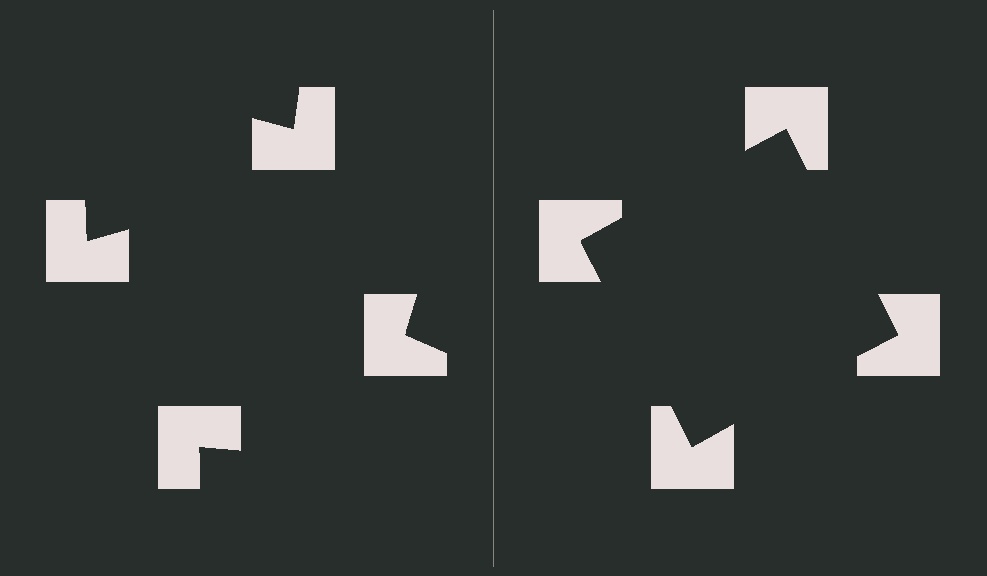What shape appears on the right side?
An illusory square.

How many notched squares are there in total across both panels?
8 — 4 on each side.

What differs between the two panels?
The notched squares are positioned identically on both sides; only the wedge orientations differ. On the right they align to a square; on the left they are misaligned.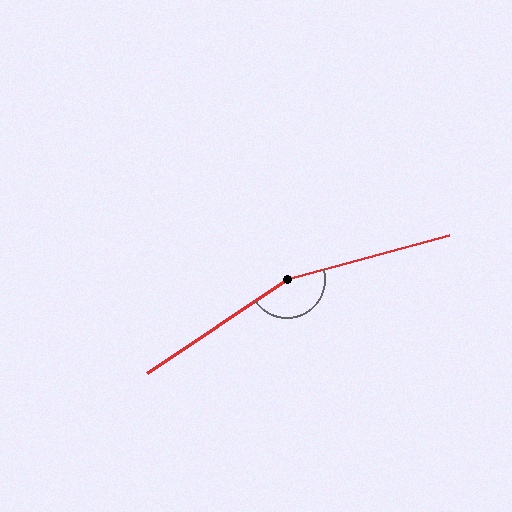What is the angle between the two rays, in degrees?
Approximately 161 degrees.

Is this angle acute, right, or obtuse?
It is obtuse.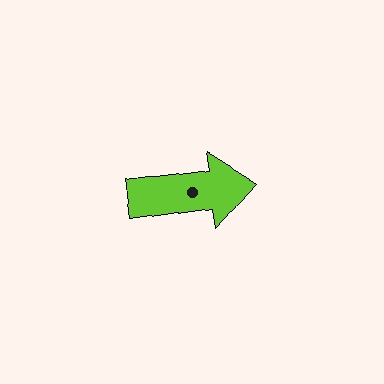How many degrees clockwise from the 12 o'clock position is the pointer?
Approximately 82 degrees.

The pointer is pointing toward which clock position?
Roughly 3 o'clock.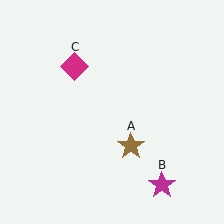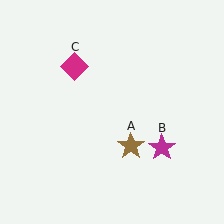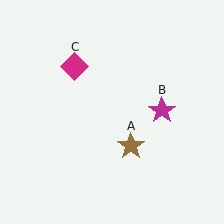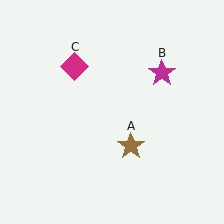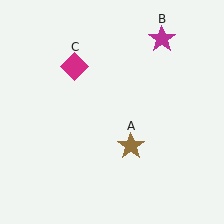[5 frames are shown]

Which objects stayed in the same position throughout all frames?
Brown star (object A) and magenta diamond (object C) remained stationary.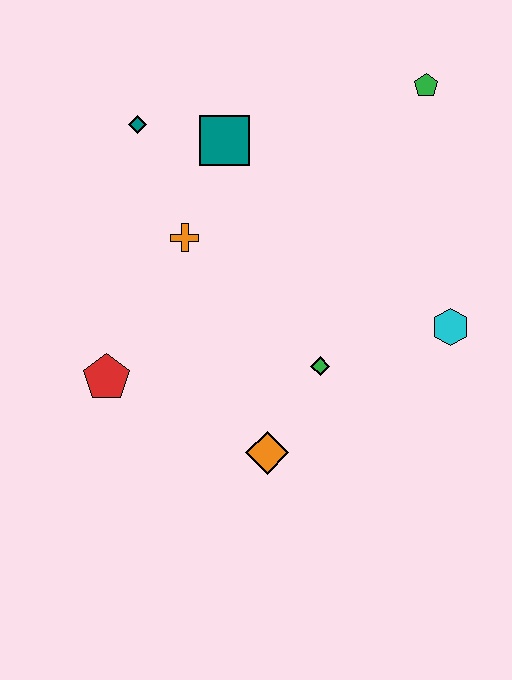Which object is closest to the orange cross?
The teal square is closest to the orange cross.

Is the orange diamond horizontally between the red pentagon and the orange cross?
No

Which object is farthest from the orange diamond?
The green pentagon is farthest from the orange diamond.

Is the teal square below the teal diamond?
Yes